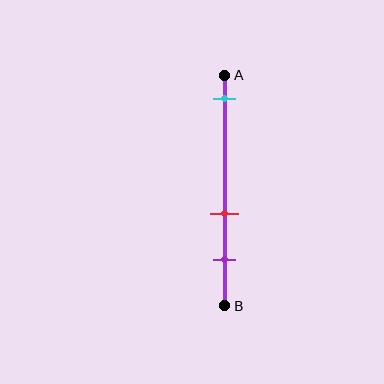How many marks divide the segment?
There are 3 marks dividing the segment.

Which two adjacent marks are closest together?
The red and purple marks are the closest adjacent pair.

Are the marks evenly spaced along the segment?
No, the marks are not evenly spaced.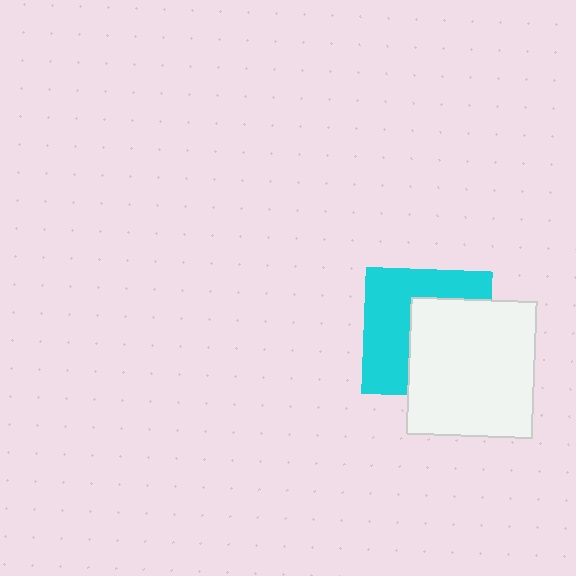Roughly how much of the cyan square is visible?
About half of it is visible (roughly 50%).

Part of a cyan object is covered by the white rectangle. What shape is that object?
It is a square.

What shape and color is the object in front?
The object in front is a white rectangle.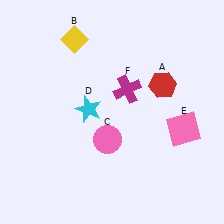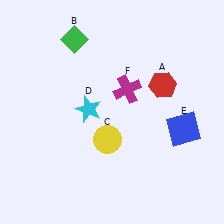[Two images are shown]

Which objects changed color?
B changed from yellow to green. C changed from pink to yellow. E changed from pink to blue.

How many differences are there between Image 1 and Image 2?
There are 3 differences between the two images.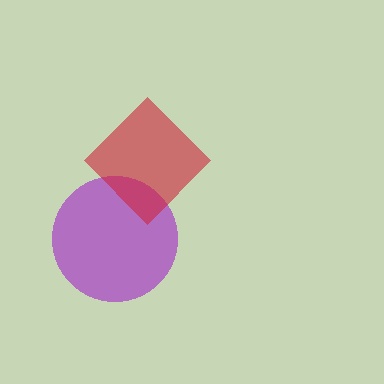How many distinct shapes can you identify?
There are 2 distinct shapes: a purple circle, a red diamond.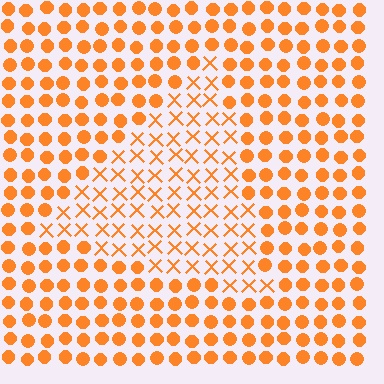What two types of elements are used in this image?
The image uses X marks inside the triangle region and circles outside it.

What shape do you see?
I see a triangle.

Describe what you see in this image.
The image is filled with small orange elements arranged in a uniform grid. A triangle-shaped region contains X marks, while the surrounding area contains circles. The boundary is defined purely by the change in element shape.